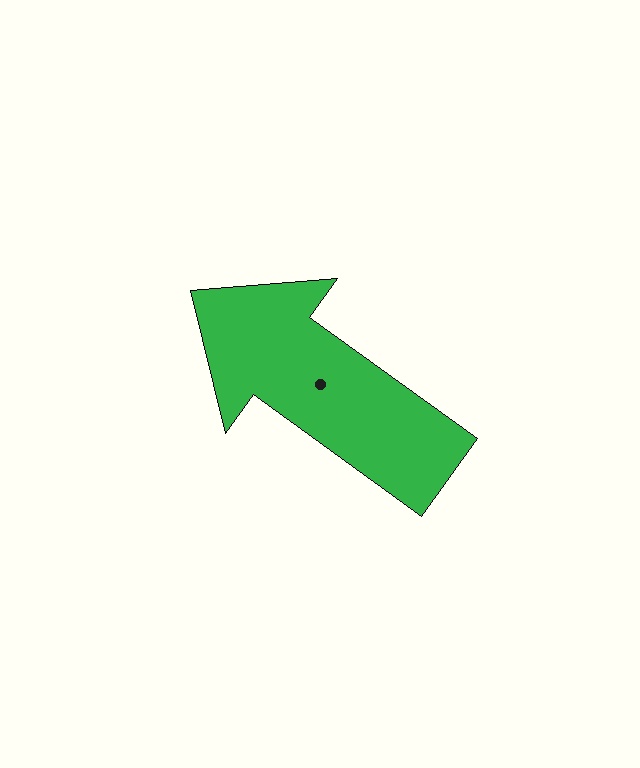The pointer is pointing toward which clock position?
Roughly 10 o'clock.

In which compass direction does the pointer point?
Northwest.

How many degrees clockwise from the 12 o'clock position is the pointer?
Approximately 306 degrees.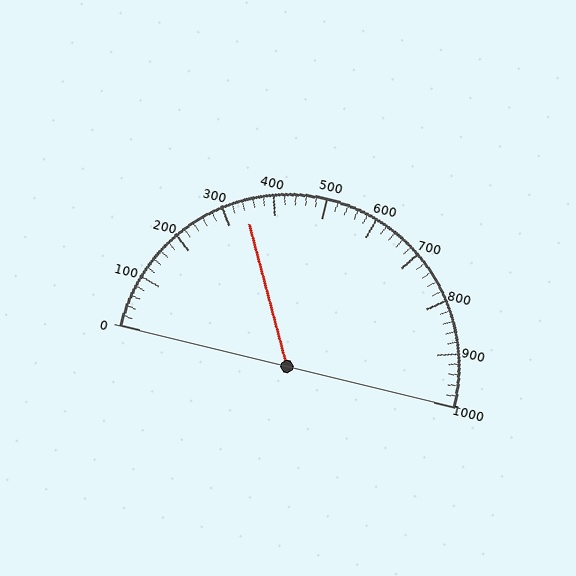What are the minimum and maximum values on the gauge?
The gauge ranges from 0 to 1000.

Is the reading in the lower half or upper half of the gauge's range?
The reading is in the lower half of the range (0 to 1000).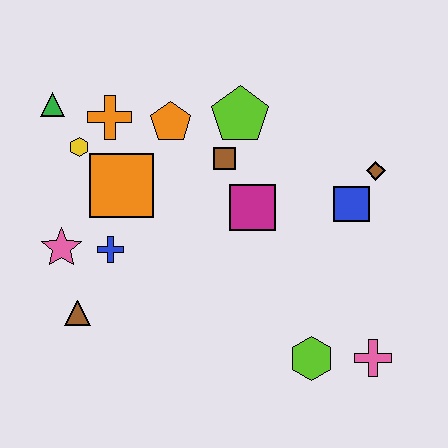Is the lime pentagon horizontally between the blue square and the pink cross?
No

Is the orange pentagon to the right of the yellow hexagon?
Yes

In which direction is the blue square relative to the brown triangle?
The blue square is to the right of the brown triangle.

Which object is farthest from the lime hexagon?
The green triangle is farthest from the lime hexagon.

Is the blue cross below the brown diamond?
Yes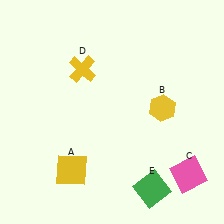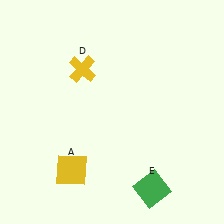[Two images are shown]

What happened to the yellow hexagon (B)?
The yellow hexagon (B) was removed in Image 2. It was in the top-right area of Image 1.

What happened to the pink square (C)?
The pink square (C) was removed in Image 2. It was in the bottom-right area of Image 1.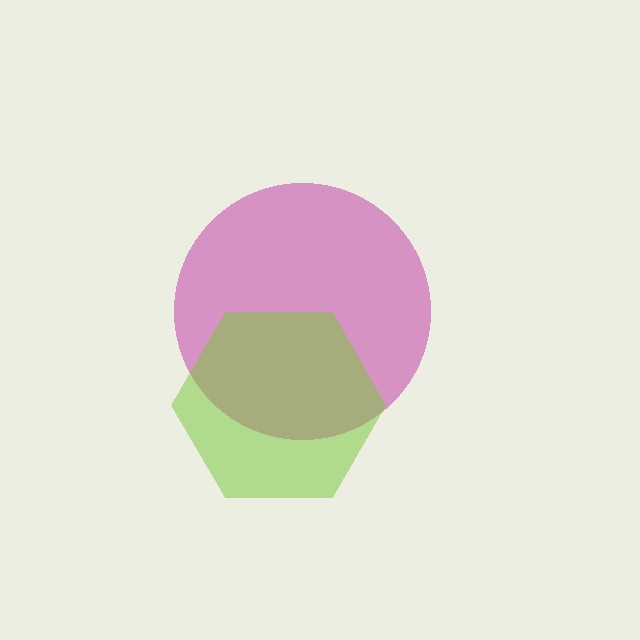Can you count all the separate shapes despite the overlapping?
Yes, there are 2 separate shapes.